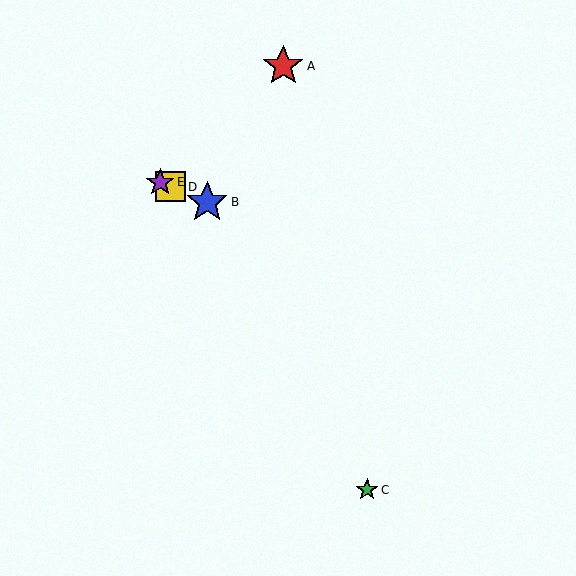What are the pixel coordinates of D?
Object D is at (170, 187).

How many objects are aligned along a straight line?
3 objects (B, D, E) are aligned along a straight line.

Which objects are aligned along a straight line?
Objects B, D, E are aligned along a straight line.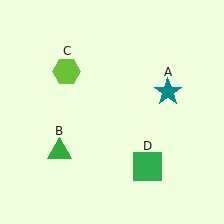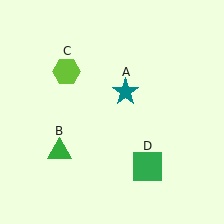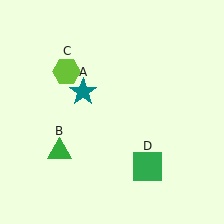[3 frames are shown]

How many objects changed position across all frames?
1 object changed position: teal star (object A).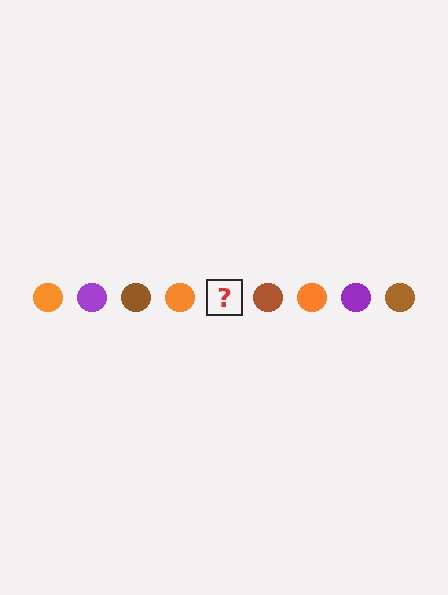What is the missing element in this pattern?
The missing element is a purple circle.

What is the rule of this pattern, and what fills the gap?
The rule is that the pattern cycles through orange, purple, brown circles. The gap should be filled with a purple circle.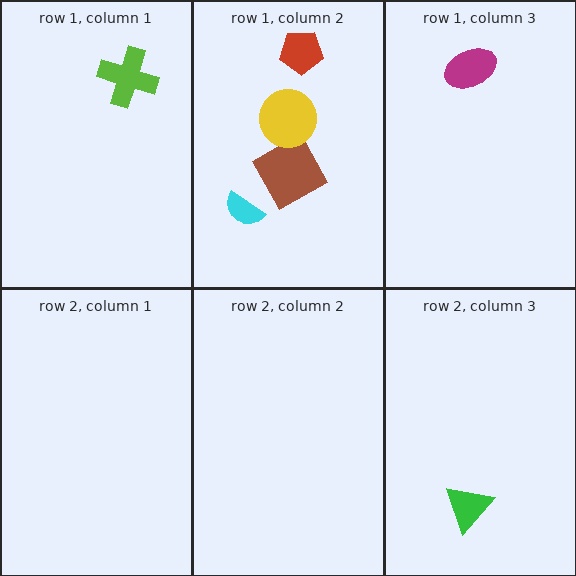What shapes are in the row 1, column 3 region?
The magenta ellipse.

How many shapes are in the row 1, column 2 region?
4.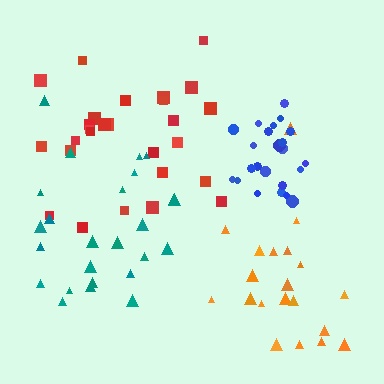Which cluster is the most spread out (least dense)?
Orange.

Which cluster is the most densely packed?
Blue.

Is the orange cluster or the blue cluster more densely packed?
Blue.